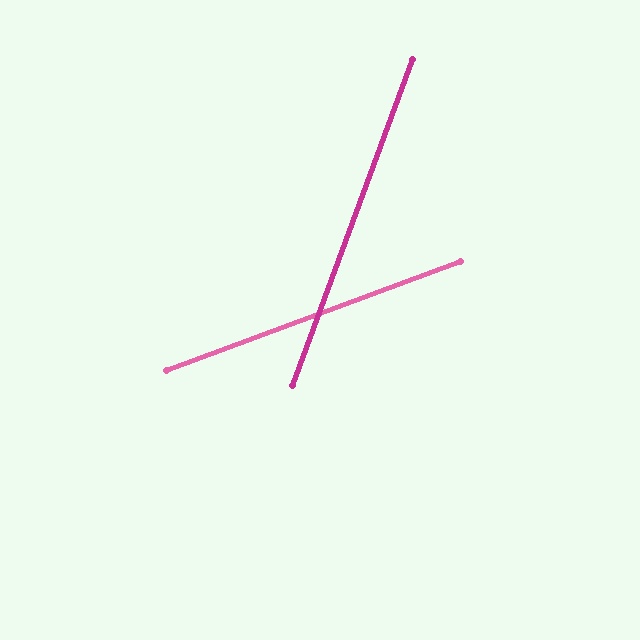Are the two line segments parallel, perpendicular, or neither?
Neither parallel nor perpendicular — they differ by about 49°.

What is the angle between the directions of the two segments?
Approximately 49 degrees.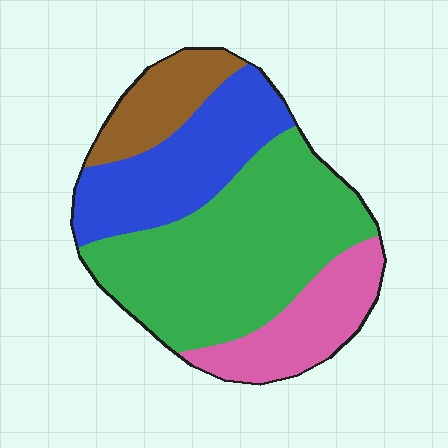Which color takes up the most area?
Green, at roughly 45%.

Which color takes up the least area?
Brown, at roughly 10%.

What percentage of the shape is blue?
Blue covers 25% of the shape.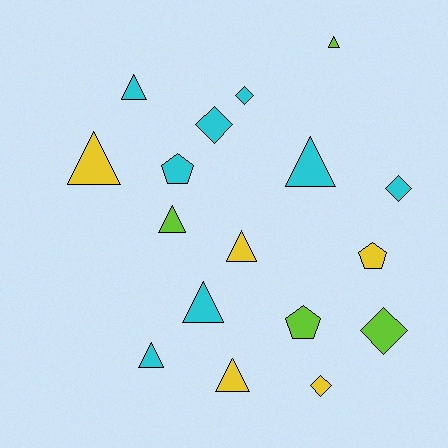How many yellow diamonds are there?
There is 1 yellow diamond.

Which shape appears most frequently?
Triangle, with 9 objects.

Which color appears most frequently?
Cyan, with 8 objects.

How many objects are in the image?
There are 17 objects.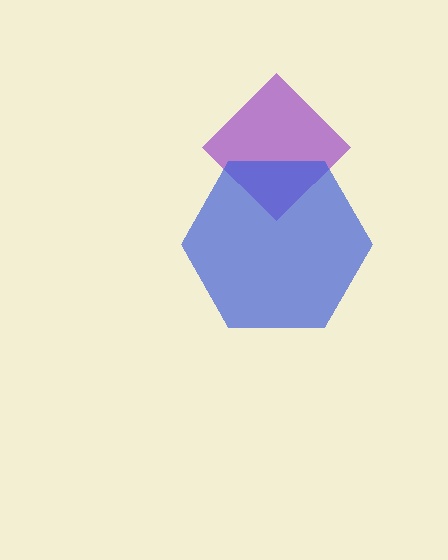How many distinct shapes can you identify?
There are 2 distinct shapes: a purple diamond, a blue hexagon.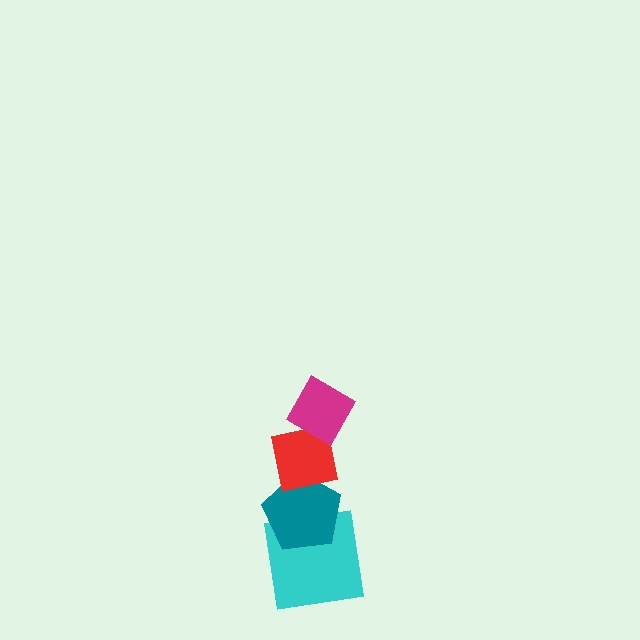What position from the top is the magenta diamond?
The magenta diamond is 1st from the top.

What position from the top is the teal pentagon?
The teal pentagon is 3rd from the top.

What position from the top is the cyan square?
The cyan square is 4th from the top.